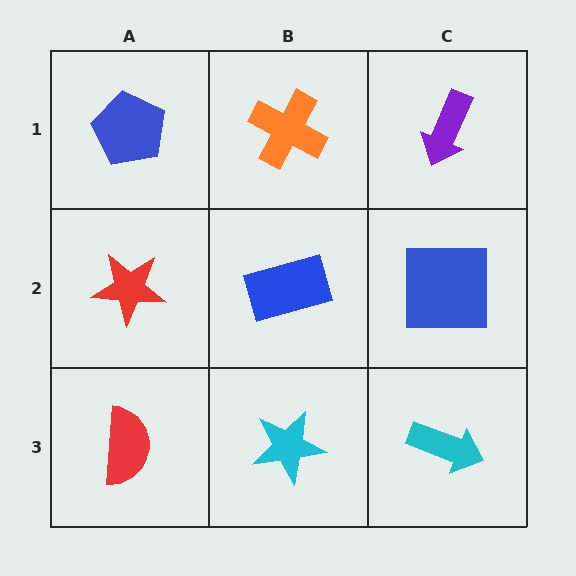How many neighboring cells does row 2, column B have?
4.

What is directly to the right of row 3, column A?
A cyan star.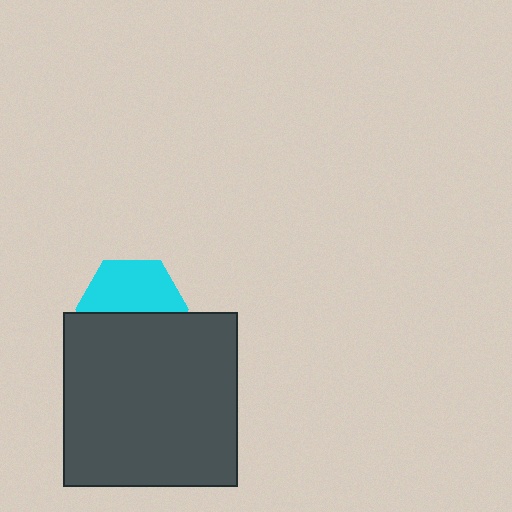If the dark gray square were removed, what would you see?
You would see the complete cyan hexagon.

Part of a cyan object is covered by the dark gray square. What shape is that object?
It is a hexagon.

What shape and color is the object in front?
The object in front is a dark gray square.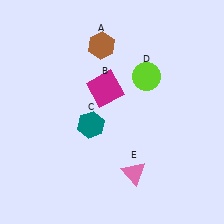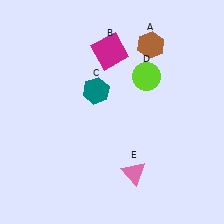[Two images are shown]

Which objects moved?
The objects that moved are: the brown hexagon (A), the magenta square (B), the teal hexagon (C).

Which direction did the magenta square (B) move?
The magenta square (B) moved up.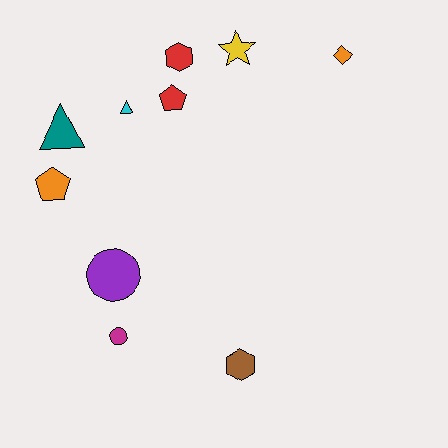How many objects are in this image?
There are 10 objects.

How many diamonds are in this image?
There is 1 diamond.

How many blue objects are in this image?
There are no blue objects.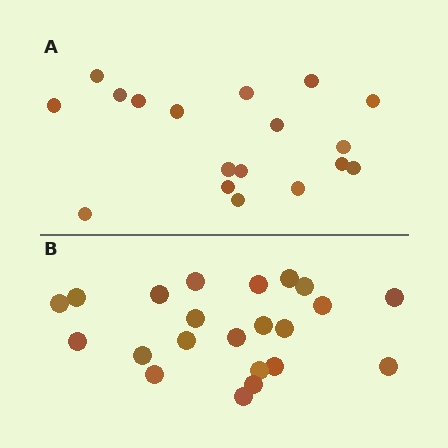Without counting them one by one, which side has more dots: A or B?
Region B (the bottom region) has more dots.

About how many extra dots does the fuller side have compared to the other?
Region B has about 4 more dots than region A.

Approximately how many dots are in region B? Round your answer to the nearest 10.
About 20 dots. (The exact count is 22, which rounds to 20.)